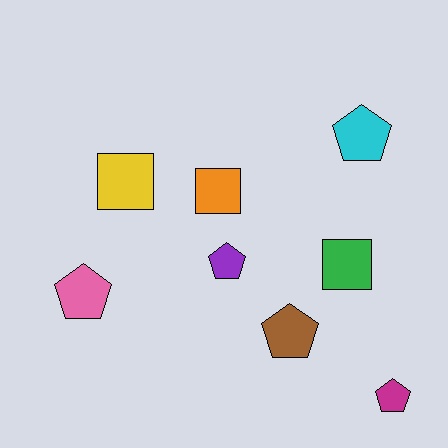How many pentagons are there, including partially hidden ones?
There are 5 pentagons.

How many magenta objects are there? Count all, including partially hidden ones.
There is 1 magenta object.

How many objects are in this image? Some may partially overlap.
There are 8 objects.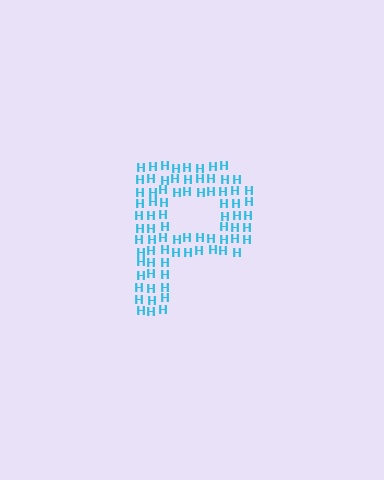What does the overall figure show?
The overall figure shows the letter P.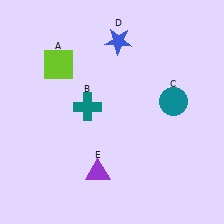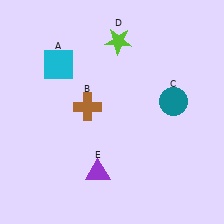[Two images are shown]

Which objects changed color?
A changed from lime to cyan. B changed from teal to brown. D changed from blue to lime.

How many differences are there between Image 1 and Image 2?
There are 3 differences between the two images.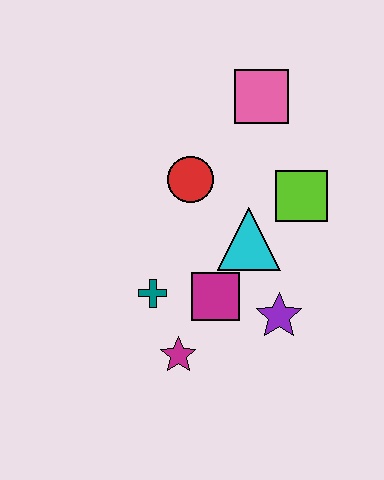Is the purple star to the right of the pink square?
Yes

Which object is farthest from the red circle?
The magenta star is farthest from the red circle.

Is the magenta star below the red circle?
Yes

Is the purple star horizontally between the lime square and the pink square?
Yes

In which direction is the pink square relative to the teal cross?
The pink square is above the teal cross.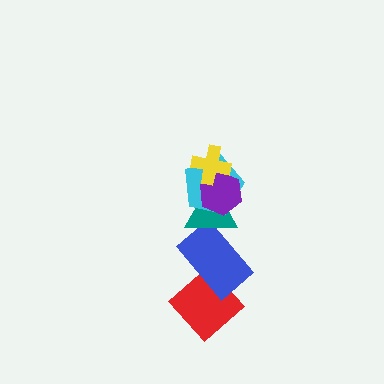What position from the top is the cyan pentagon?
The cyan pentagon is 3rd from the top.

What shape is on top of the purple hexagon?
The yellow cross is on top of the purple hexagon.